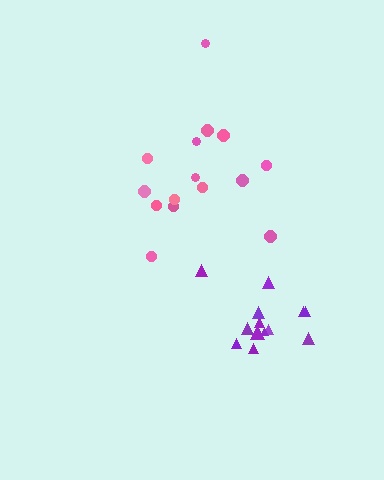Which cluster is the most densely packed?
Purple.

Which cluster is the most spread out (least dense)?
Pink.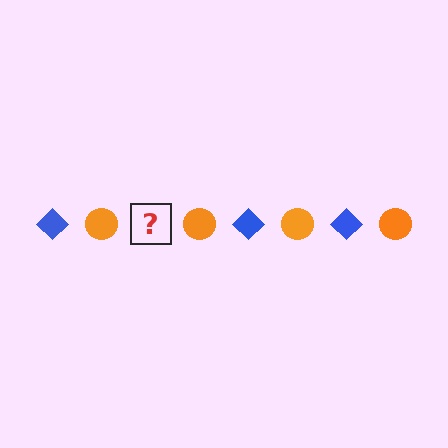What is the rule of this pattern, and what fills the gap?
The rule is that the pattern alternates between blue diamond and orange circle. The gap should be filled with a blue diamond.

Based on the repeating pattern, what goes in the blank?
The blank should be a blue diamond.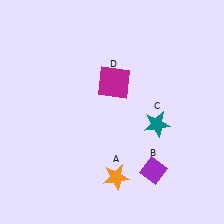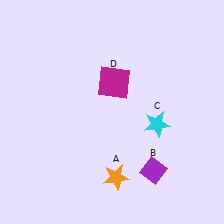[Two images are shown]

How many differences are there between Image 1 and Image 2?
There is 1 difference between the two images.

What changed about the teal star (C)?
In Image 1, C is teal. In Image 2, it changed to cyan.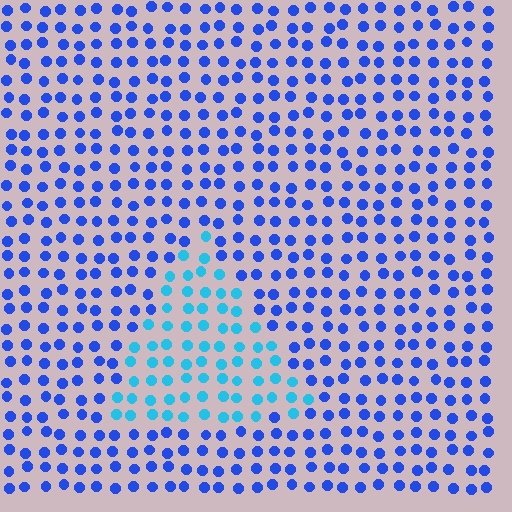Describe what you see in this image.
The image is filled with small blue elements in a uniform arrangement. A triangle-shaped region is visible where the elements are tinted to a slightly different hue, forming a subtle color boundary.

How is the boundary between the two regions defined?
The boundary is defined purely by a slight shift in hue (about 37 degrees). Spacing, size, and orientation are identical on both sides.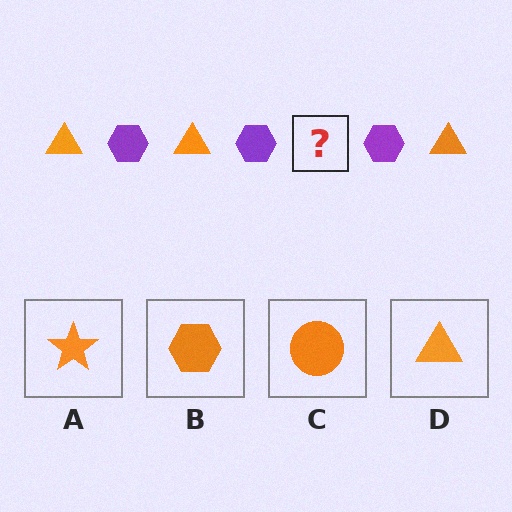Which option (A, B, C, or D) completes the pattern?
D.